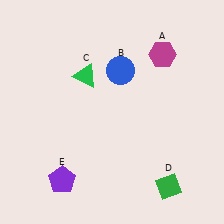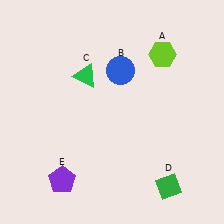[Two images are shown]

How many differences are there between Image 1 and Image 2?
There is 1 difference between the two images.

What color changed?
The hexagon (A) changed from magenta in Image 1 to lime in Image 2.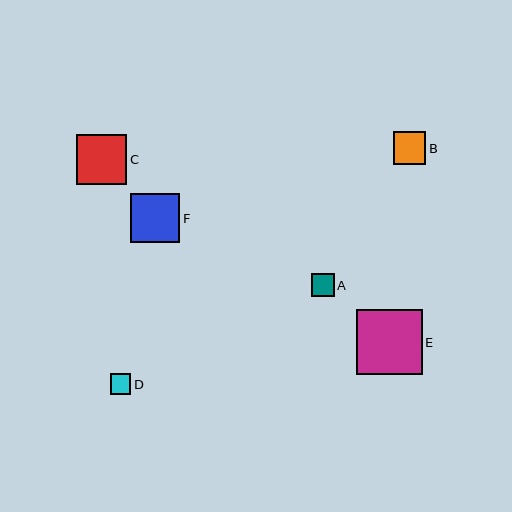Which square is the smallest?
Square D is the smallest with a size of approximately 20 pixels.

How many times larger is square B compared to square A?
Square B is approximately 1.4 times the size of square A.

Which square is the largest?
Square E is the largest with a size of approximately 65 pixels.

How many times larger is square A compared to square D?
Square A is approximately 1.1 times the size of square D.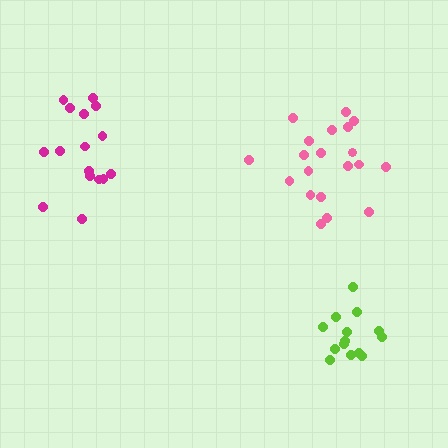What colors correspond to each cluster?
The clusters are colored: lime, pink, magenta.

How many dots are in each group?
Group 1: 14 dots, Group 2: 20 dots, Group 3: 16 dots (50 total).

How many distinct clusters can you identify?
There are 3 distinct clusters.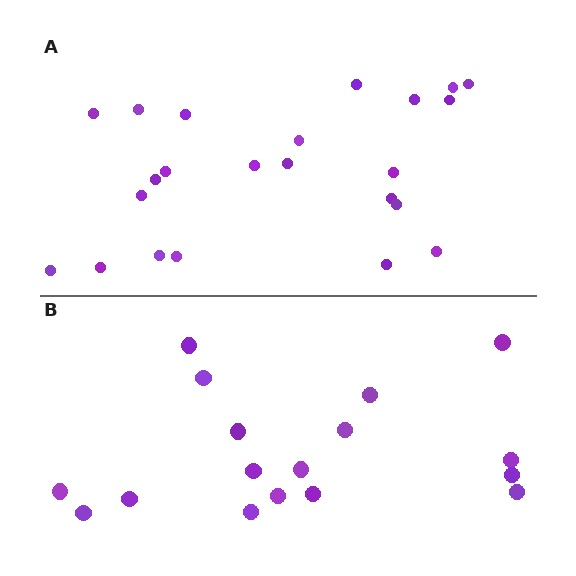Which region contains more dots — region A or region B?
Region A (the top region) has more dots.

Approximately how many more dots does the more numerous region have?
Region A has about 6 more dots than region B.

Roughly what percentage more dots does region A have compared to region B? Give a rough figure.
About 35% more.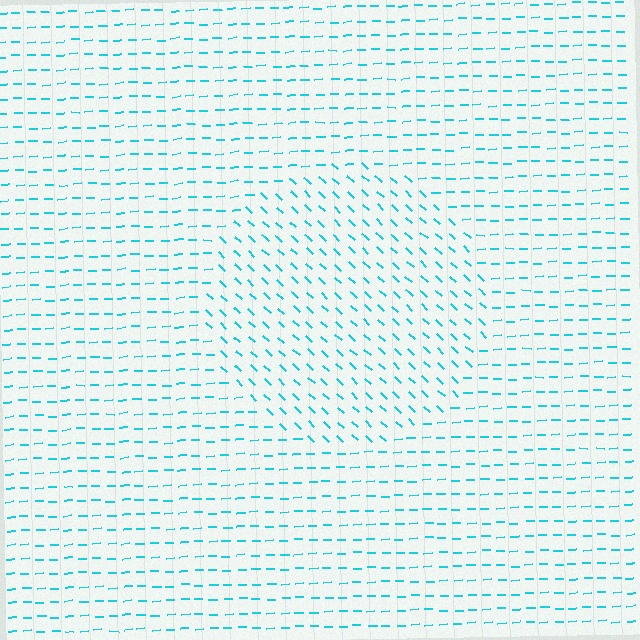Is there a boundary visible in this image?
Yes, there is a texture boundary formed by a change in line orientation.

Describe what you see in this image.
The image is filled with small cyan line segments. A circle region in the image has lines oriented differently from the surrounding lines, creating a visible texture boundary.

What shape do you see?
I see a circle.